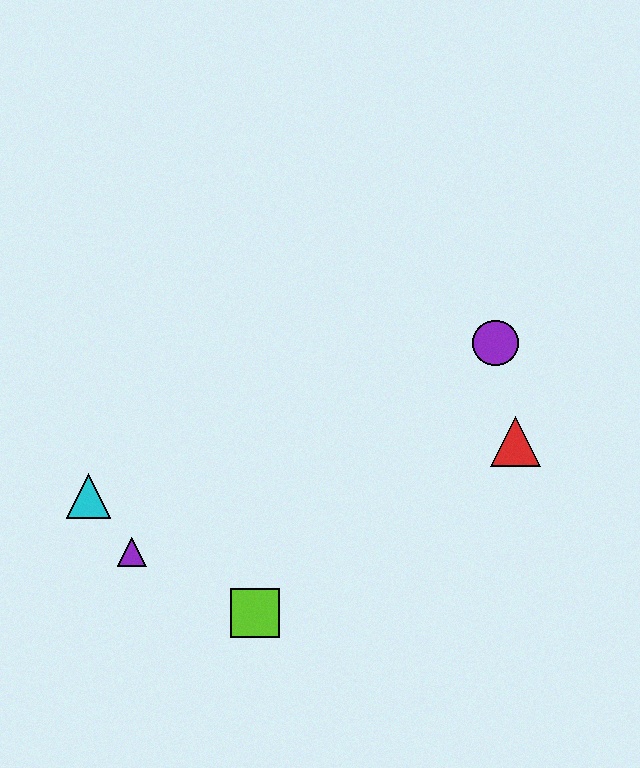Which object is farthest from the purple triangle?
The purple circle is farthest from the purple triangle.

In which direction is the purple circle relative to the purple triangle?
The purple circle is to the right of the purple triangle.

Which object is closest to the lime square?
The purple triangle is closest to the lime square.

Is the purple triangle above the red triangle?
No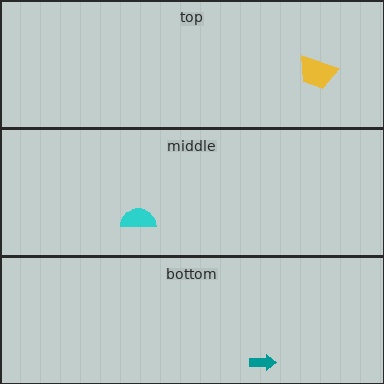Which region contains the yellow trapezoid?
The top region.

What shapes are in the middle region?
The cyan semicircle.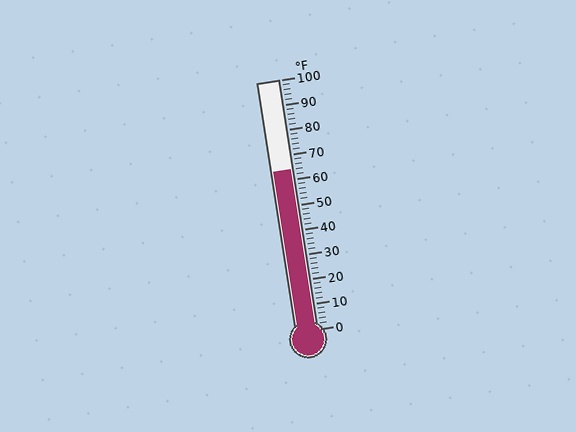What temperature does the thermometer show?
The thermometer shows approximately 64°F.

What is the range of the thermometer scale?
The thermometer scale ranges from 0°F to 100°F.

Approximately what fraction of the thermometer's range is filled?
The thermometer is filled to approximately 65% of its range.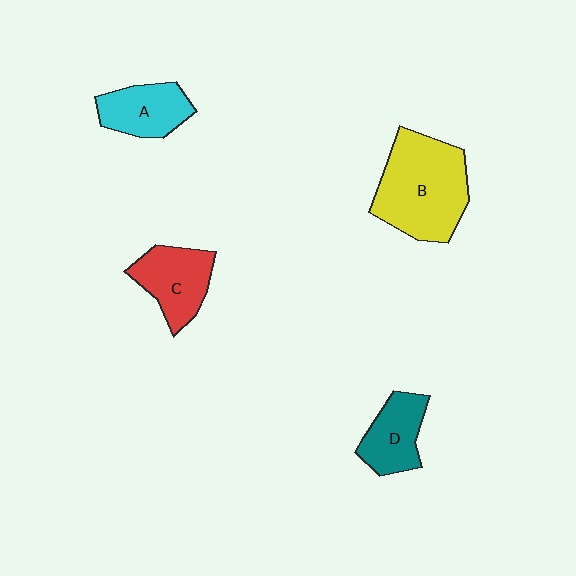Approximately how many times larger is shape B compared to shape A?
Approximately 2.0 times.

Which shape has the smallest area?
Shape D (teal).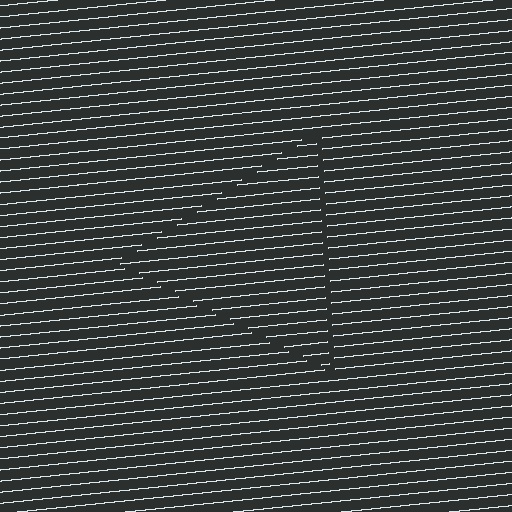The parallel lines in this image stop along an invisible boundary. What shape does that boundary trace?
An illusory triangle. The interior of the shape contains the same grating, shifted by half a period — the contour is defined by the phase discontinuity where line-ends from the inner and outer gratings abut.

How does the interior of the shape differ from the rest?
The interior of the shape contains the same grating, shifted by half a period — the contour is defined by the phase discontinuity where line-ends from the inner and outer gratings abut.